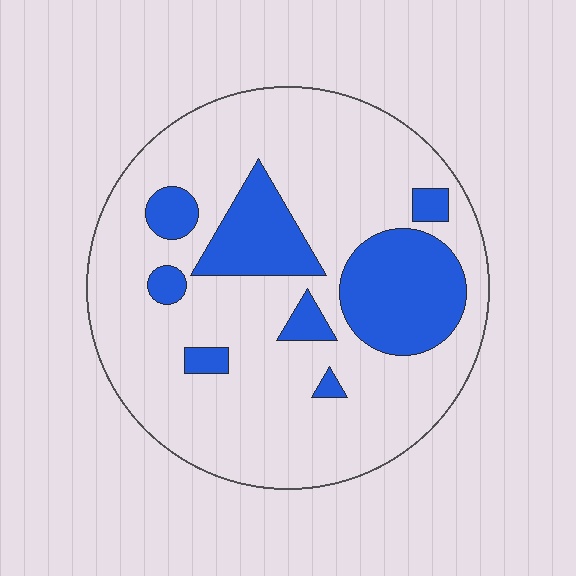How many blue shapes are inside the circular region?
8.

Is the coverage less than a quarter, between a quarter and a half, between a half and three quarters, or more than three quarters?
Less than a quarter.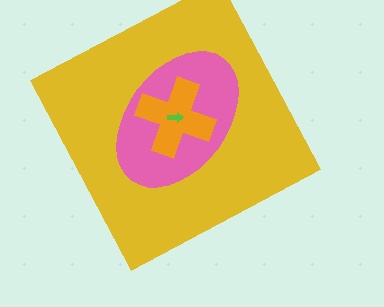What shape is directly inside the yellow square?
The pink ellipse.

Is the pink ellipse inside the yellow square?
Yes.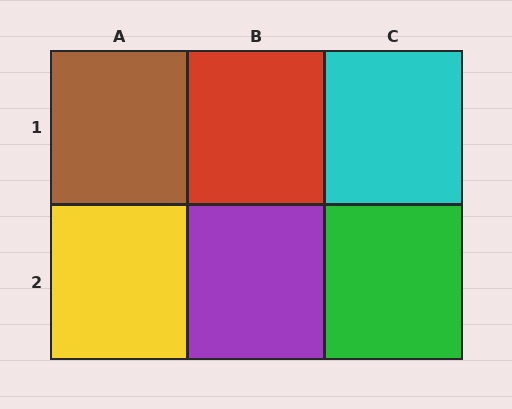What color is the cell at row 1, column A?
Brown.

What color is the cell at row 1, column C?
Cyan.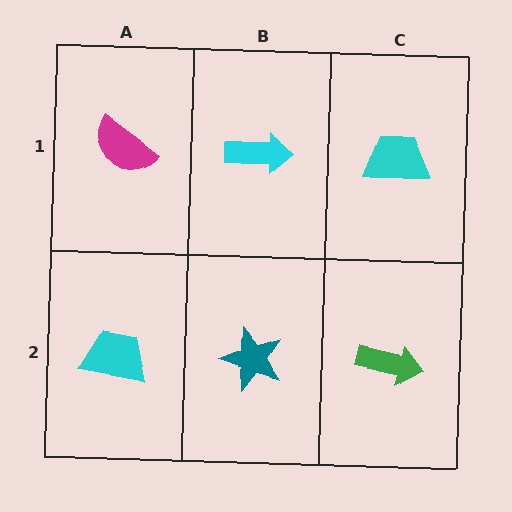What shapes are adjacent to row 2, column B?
A cyan arrow (row 1, column B), a cyan trapezoid (row 2, column A), a green arrow (row 2, column C).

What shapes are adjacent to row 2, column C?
A cyan trapezoid (row 1, column C), a teal star (row 2, column B).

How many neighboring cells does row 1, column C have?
2.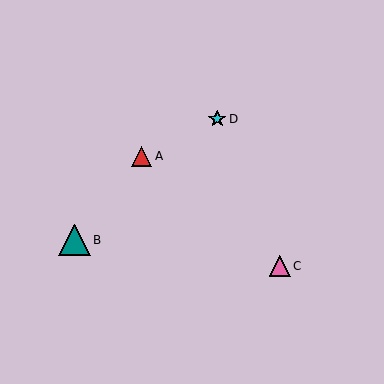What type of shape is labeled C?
Shape C is a pink triangle.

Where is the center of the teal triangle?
The center of the teal triangle is at (74, 240).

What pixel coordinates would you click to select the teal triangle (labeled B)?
Click at (74, 240) to select the teal triangle B.